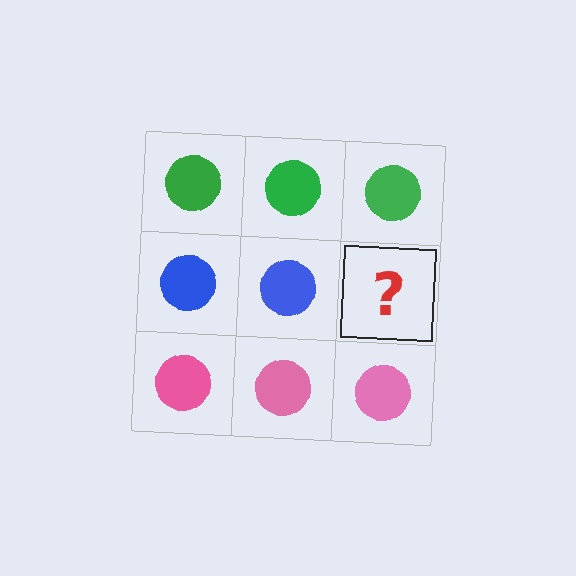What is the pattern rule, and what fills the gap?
The rule is that each row has a consistent color. The gap should be filled with a blue circle.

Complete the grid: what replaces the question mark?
The question mark should be replaced with a blue circle.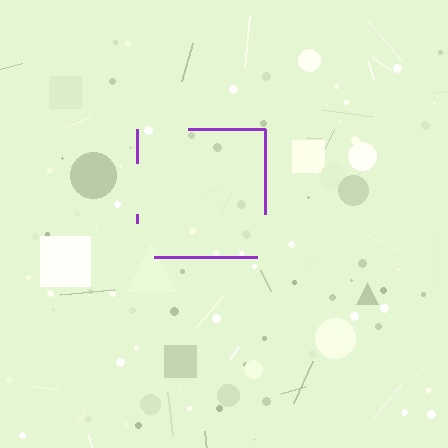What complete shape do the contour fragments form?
The contour fragments form a square.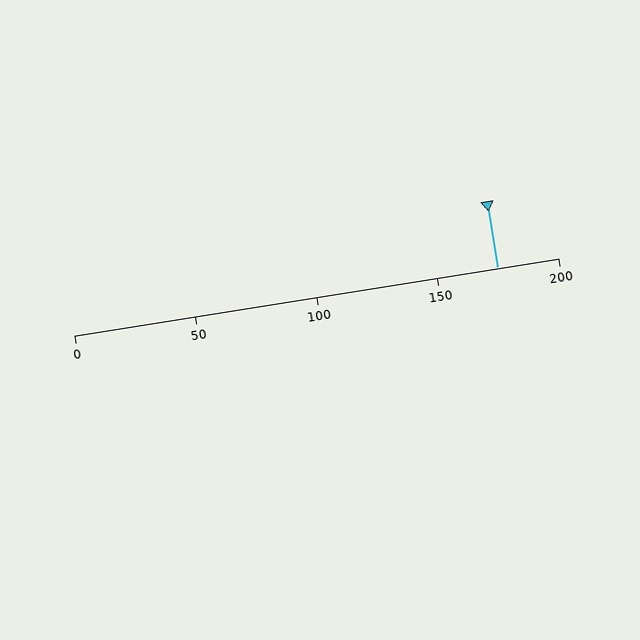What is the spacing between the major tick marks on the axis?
The major ticks are spaced 50 apart.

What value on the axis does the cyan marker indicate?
The marker indicates approximately 175.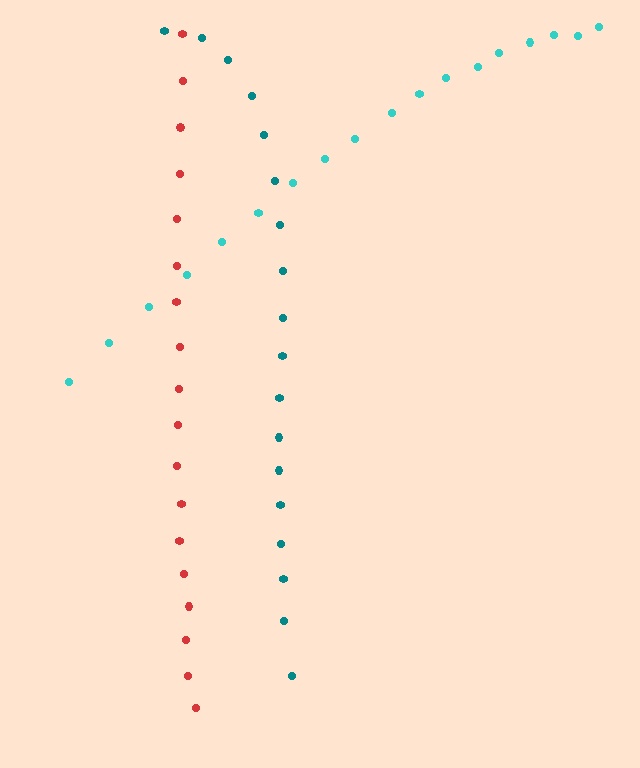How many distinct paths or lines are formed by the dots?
There are 3 distinct paths.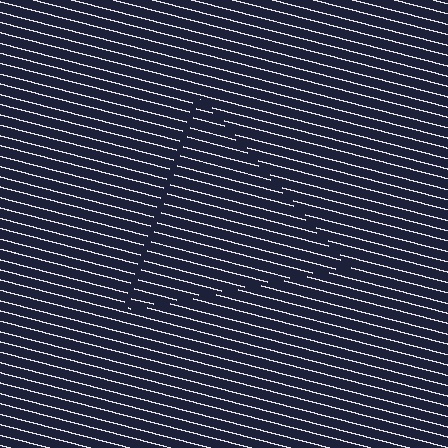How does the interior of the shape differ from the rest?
The interior of the shape contains the same grating, shifted by half a period — the contour is defined by the phase discontinuity where line-ends from the inner and outer gratings abut.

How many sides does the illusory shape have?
3 sides — the line-ends trace a triangle.